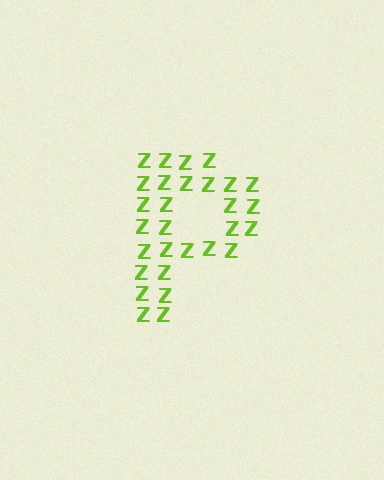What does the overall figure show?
The overall figure shows the letter P.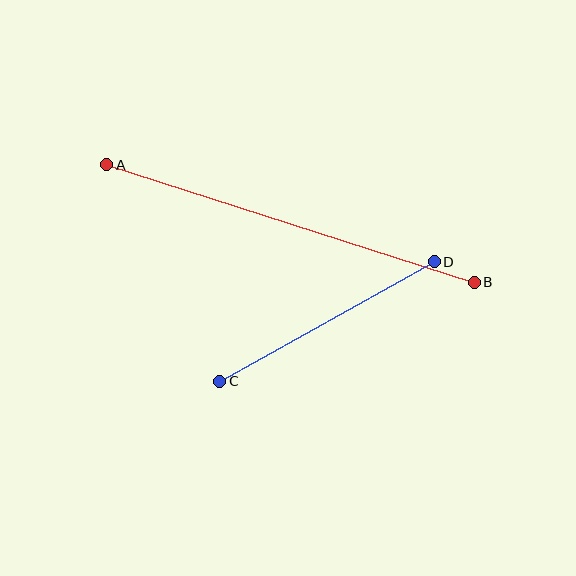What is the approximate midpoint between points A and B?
The midpoint is at approximately (290, 224) pixels.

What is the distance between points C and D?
The distance is approximately 245 pixels.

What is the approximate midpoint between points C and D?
The midpoint is at approximately (327, 321) pixels.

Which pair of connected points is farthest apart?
Points A and B are farthest apart.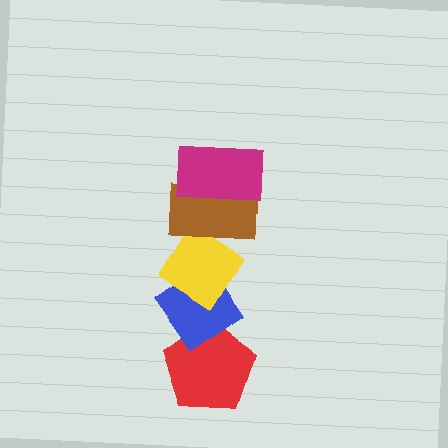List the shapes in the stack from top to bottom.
From top to bottom: the magenta rectangle, the brown rectangle, the yellow diamond, the blue diamond, the red pentagon.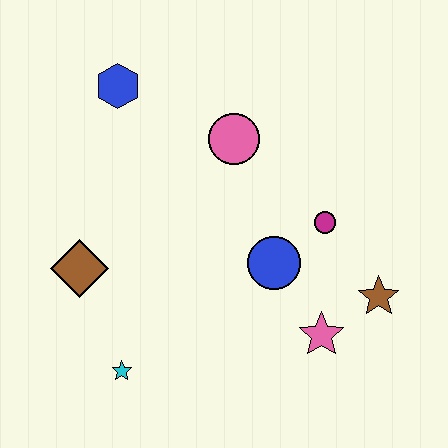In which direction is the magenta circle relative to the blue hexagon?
The magenta circle is to the right of the blue hexagon.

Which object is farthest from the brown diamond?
The brown star is farthest from the brown diamond.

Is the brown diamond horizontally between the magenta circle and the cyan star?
No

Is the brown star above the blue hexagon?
No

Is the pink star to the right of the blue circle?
Yes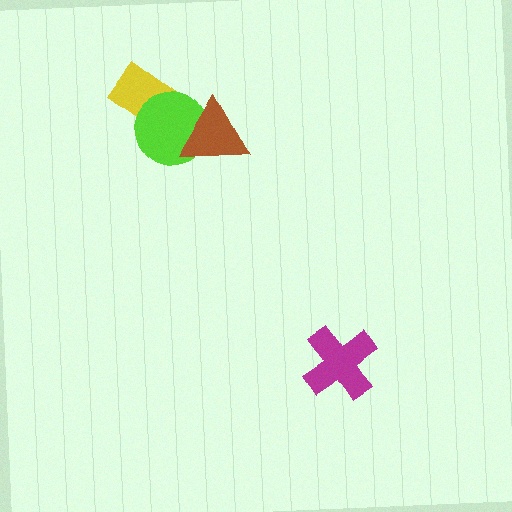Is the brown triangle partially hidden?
No, no other shape covers it.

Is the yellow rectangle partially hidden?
Yes, it is partially covered by another shape.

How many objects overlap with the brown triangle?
1 object overlaps with the brown triangle.